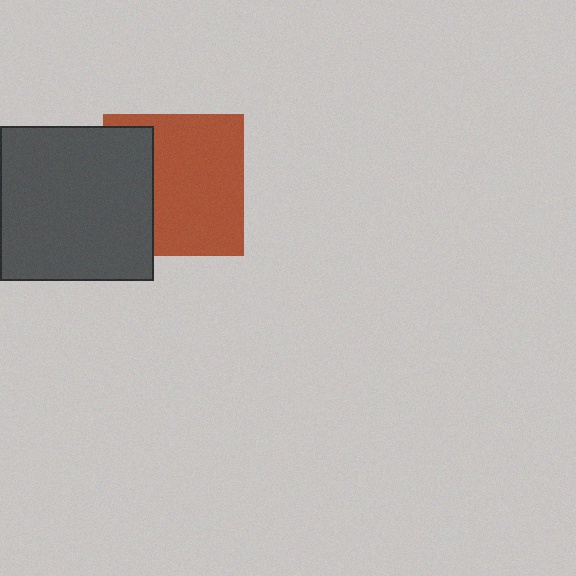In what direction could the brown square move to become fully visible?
The brown square could move right. That would shift it out from behind the dark gray square entirely.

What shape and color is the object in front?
The object in front is a dark gray square.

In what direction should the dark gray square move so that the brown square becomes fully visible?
The dark gray square should move left. That is the shortest direction to clear the overlap and leave the brown square fully visible.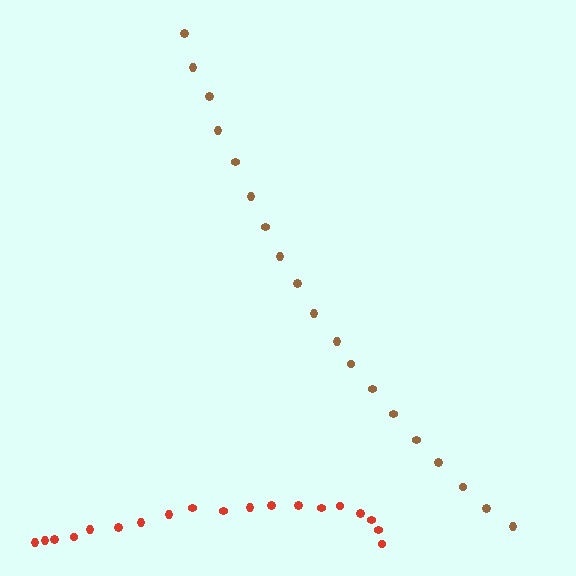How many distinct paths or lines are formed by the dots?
There are 2 distinct paths.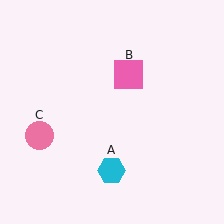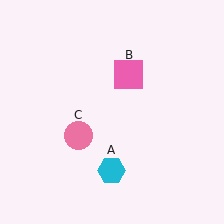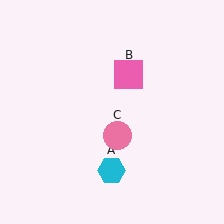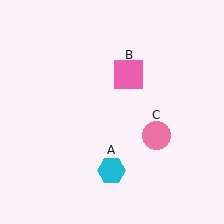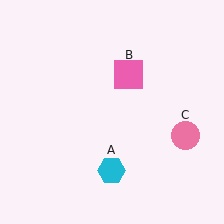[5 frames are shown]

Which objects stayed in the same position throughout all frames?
Cyan hexagon (object A) and pink square (object B) remained stationary.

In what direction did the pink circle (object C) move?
The pink circle (object C) moved right.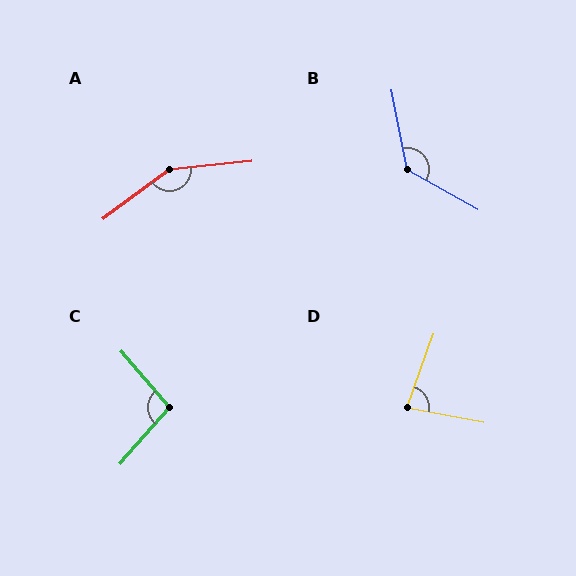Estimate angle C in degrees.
Approximately 98 degrees.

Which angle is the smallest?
D, at approximately 81 degrees.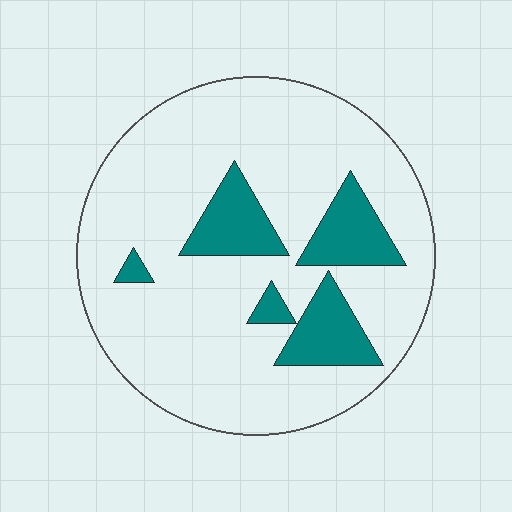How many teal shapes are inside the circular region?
5.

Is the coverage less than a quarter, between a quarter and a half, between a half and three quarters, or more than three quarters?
Less than a quarter.